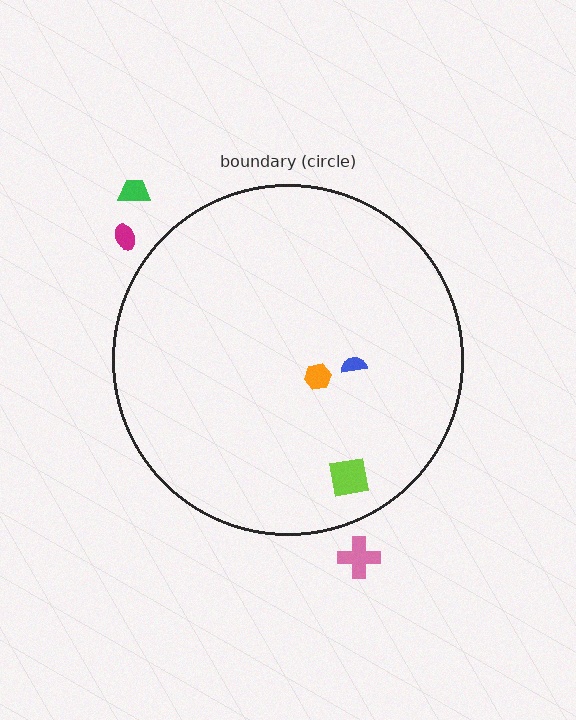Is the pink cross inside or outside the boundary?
Outside.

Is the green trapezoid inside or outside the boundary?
Outside.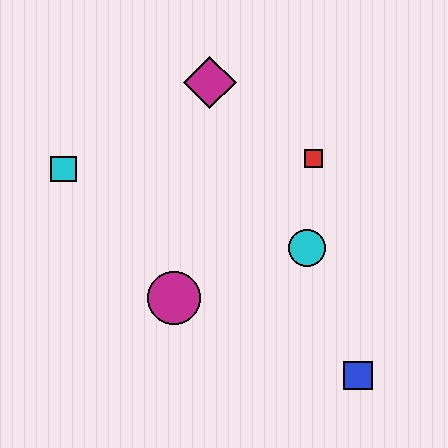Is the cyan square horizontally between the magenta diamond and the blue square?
No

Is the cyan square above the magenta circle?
Yes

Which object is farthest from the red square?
The cyan square is farthest from the red square.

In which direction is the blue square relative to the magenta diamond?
The blue square is below the magenta diamond.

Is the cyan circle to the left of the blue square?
Yes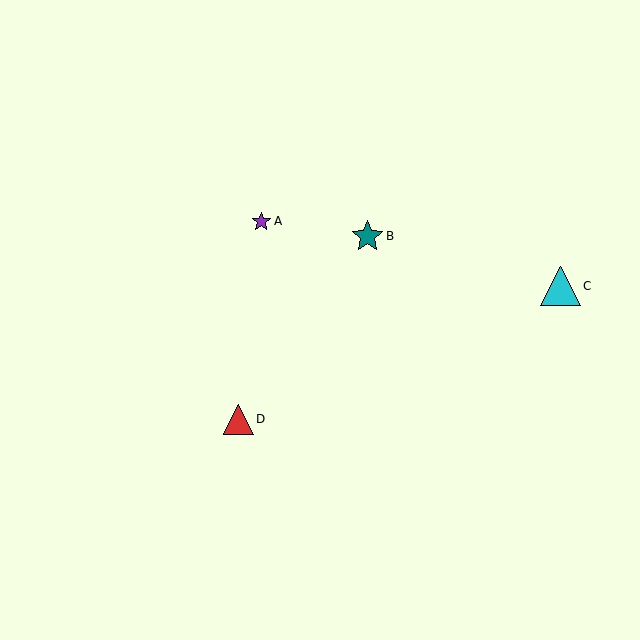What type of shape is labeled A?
Shape A is a purple star.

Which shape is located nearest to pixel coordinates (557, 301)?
The cyan triangle (labeled C) at (560, 286) is nearest to that location.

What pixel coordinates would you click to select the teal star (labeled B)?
Click at (368, 236) to select the teal star B.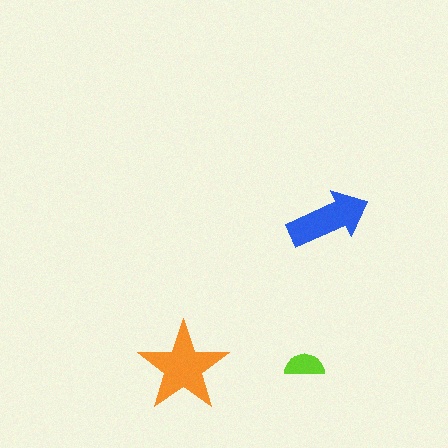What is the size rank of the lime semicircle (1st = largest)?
3rd.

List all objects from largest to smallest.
The orange star, the blue arrow, the lime semicircle.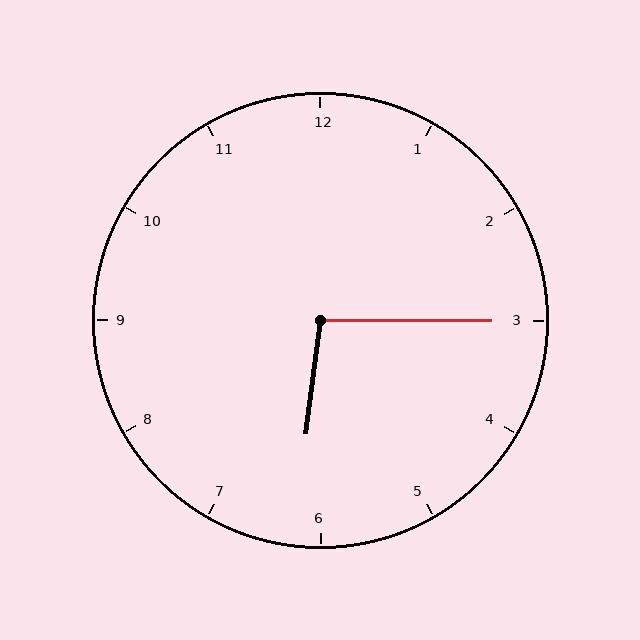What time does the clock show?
6:15.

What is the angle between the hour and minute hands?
Approximately 98 degrees.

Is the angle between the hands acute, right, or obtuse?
It is obtuse.